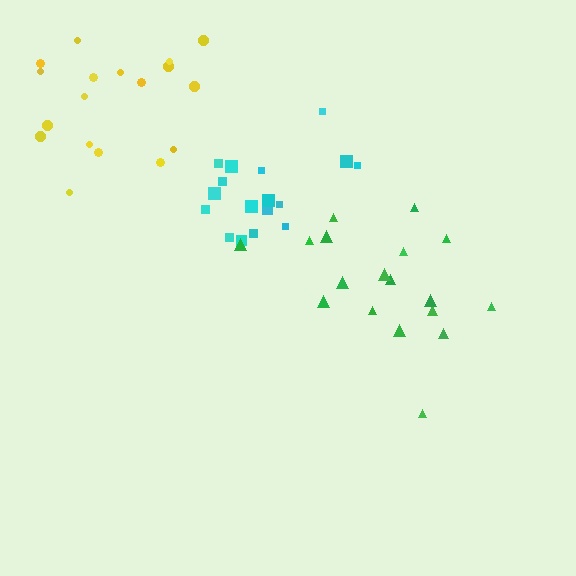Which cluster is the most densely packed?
Cyan.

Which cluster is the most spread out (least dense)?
Yellow.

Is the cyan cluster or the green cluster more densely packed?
Cyan.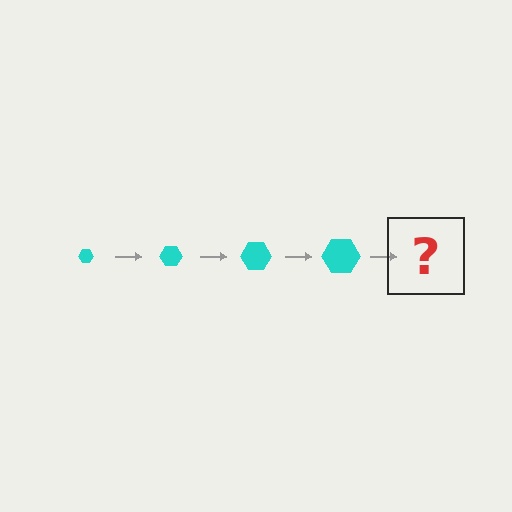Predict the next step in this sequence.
The next step is a cyan hexagon, larger than the previous one.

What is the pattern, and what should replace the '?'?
The pattern is that the hexagon gets progressively larger each step. The '?' should be a cyan hexagon, larger than the previous one.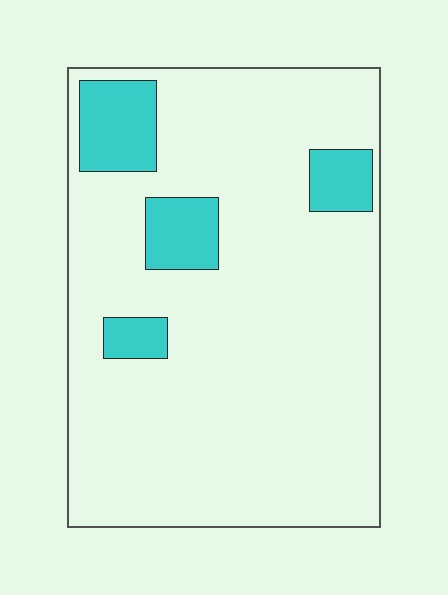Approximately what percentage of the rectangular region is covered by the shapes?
Approximately 15%.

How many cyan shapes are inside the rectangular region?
4.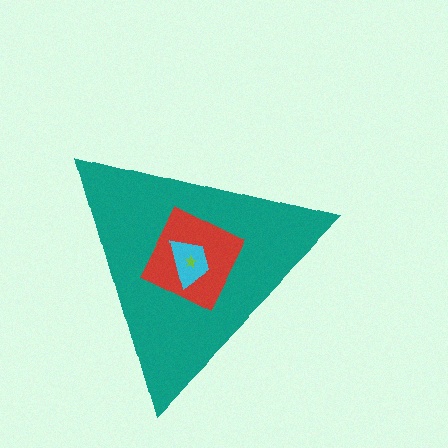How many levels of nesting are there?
4.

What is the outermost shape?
The teal triangle.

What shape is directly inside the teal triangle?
The red square.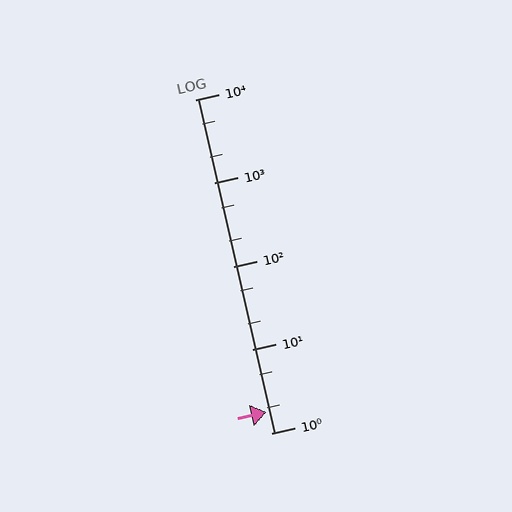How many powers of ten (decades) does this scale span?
The scale spans 4 decades, from 1 to 10000.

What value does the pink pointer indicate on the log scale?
The pointer indicates approximately 1.8.